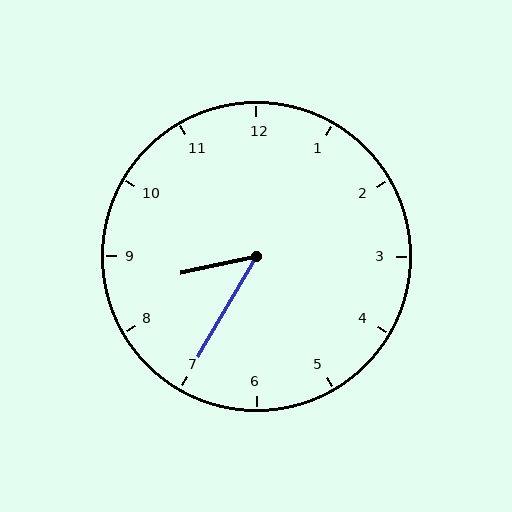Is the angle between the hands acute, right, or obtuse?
It is acute.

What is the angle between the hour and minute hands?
Approximately 48 degrees.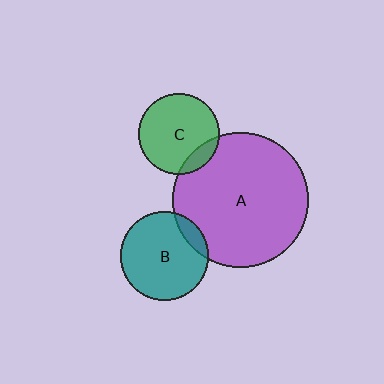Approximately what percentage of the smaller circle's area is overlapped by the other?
Approximately 10%.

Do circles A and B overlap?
Yes.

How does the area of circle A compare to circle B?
Approximately 2.3 times.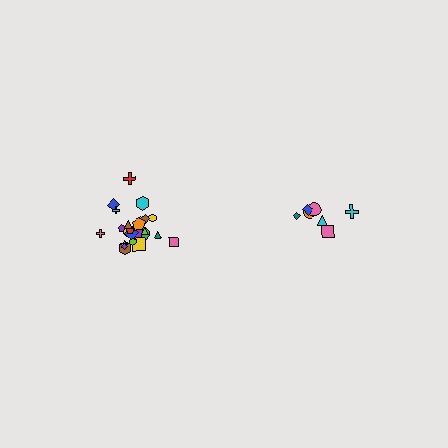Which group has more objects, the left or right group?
The left group.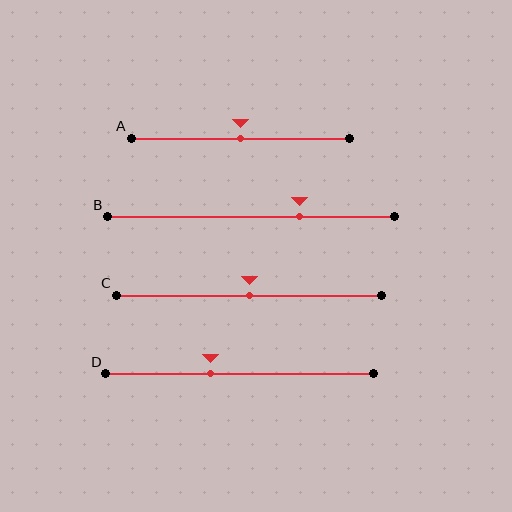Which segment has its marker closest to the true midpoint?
Segment A has its marker closest to the true midpoint.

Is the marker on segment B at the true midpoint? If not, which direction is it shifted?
No, the marker on segment B is shifted to the right by about 17% of the segment length.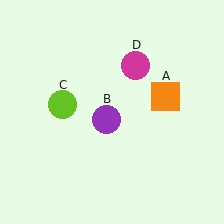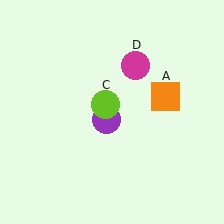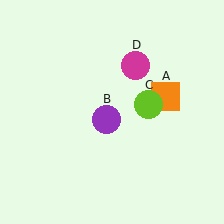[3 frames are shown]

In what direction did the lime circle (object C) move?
The lime circle (object C) moved right.